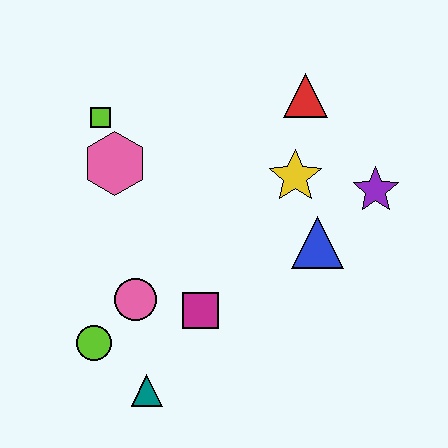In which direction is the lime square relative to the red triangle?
The lime square is to the left of the red triangle.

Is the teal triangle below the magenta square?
Yes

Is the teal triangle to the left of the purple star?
Yes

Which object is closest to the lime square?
The pink hexagon is closest to the lime square.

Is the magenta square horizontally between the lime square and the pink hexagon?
No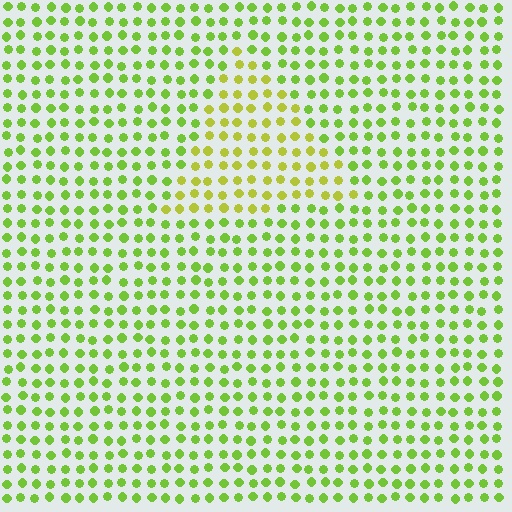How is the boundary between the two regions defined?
The boundary is defined purely by a slight shift in hue (about 27 degrees). Spacing, size, and orientation are identical on both sides.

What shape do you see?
I see a triangle.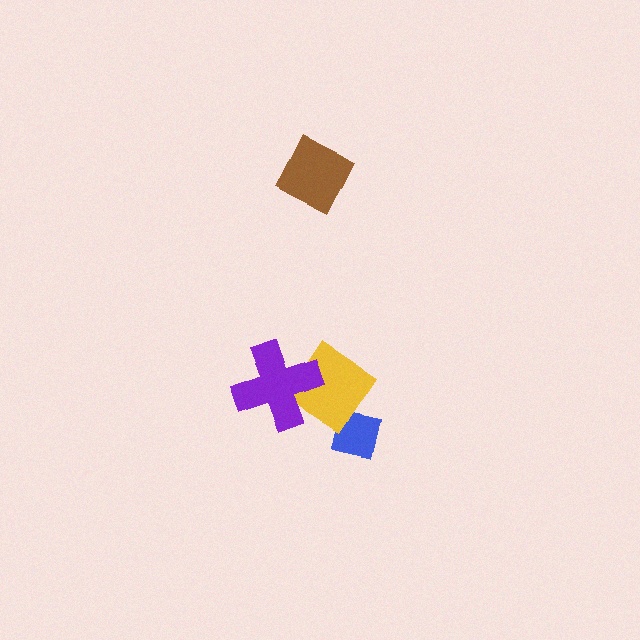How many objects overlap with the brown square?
0 objects overlap with the brown square.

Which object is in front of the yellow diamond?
The purple cross is in front of the yellow diamond.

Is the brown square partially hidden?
No, no other shape covers it.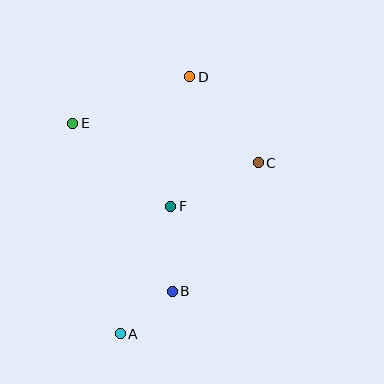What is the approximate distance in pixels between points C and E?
The distance between C and E is approximately 190 pixels.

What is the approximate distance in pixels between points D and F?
The distance between D and F is approximately 131 pixels.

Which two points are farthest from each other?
Points A and D are farthest from each other.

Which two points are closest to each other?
Points A and B are closest to each other.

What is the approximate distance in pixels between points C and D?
The distance between C and D is approximately 110 pixels.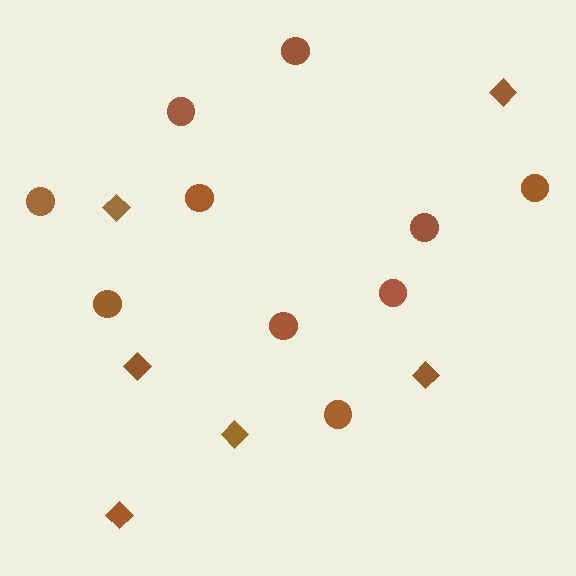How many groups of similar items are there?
There are 2 groups: one group of circles (10) and one group of diamonds (6).